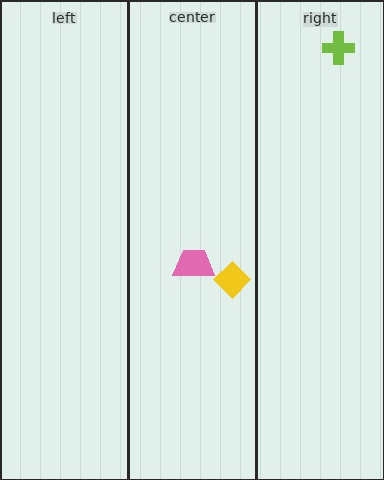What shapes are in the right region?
The lime cross.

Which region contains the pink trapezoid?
The center region.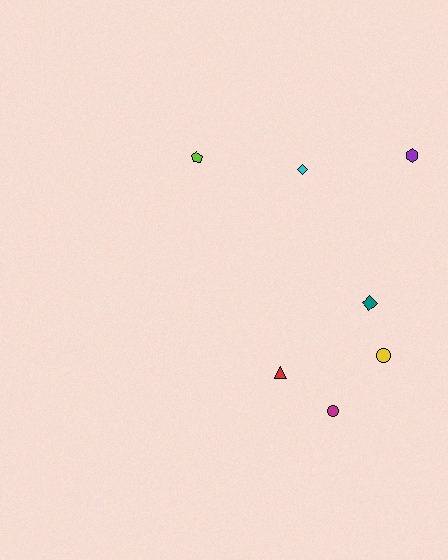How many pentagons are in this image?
There is 1 pentagon.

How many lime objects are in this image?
There is 1 lime object.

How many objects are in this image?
There are 7 objects.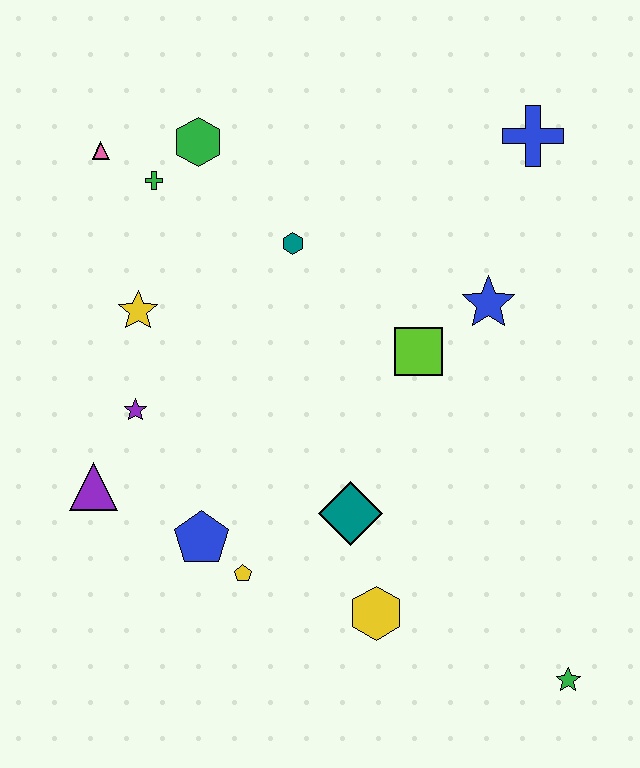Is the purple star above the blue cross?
No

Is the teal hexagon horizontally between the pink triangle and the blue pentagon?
No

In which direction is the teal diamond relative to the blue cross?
The teal diamond is below the blue cross.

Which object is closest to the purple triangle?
The purple star is closest to the purple triangle.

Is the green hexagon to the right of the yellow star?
Yes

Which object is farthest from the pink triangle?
The green star is farthest from the pink triangle.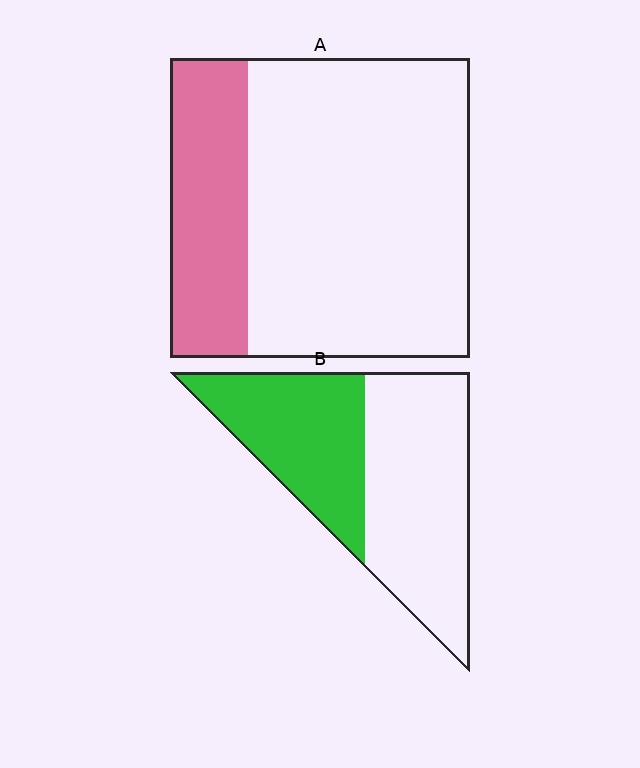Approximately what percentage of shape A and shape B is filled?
A is approximately 25% and B is approximately 40%.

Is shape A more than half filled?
No.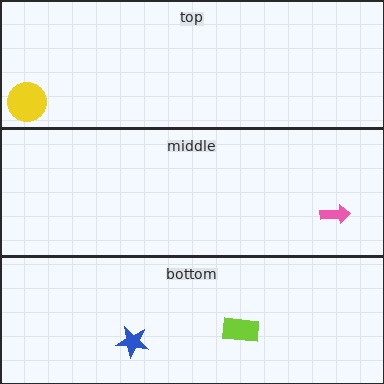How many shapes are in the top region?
1.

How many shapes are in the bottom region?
2.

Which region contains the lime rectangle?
The bottom region.